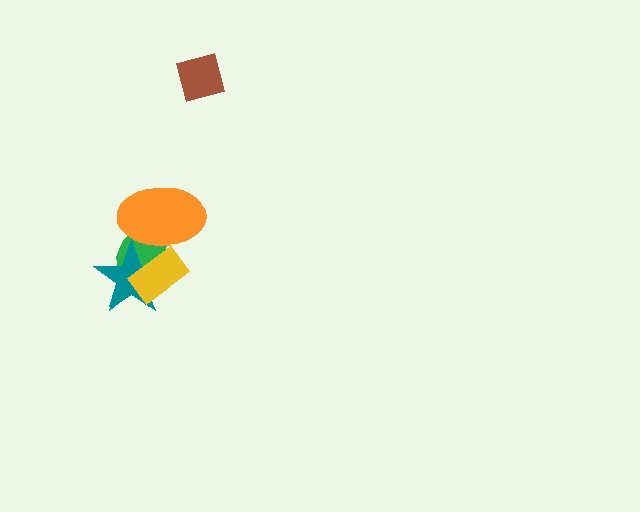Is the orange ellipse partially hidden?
Yes, it is partially covered by another shape.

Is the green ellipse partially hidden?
Yes, it is partially covered by another shape.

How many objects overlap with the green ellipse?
3 objects overlap with the green ellipse.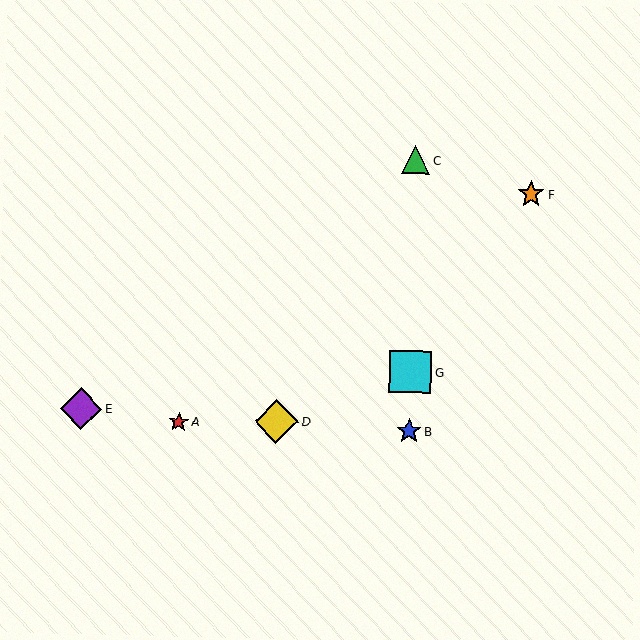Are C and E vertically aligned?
No, C is at x≈416 and E is at x≈81.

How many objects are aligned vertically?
3 objects (B, C, G) are aligned vertically.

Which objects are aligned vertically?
Objects B, C, G are aligned vertically.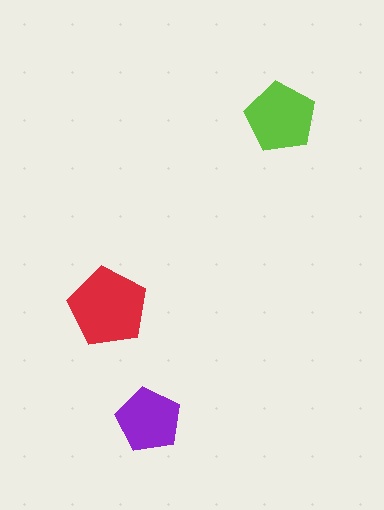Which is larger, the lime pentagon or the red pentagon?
The red one.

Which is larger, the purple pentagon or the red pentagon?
The red one.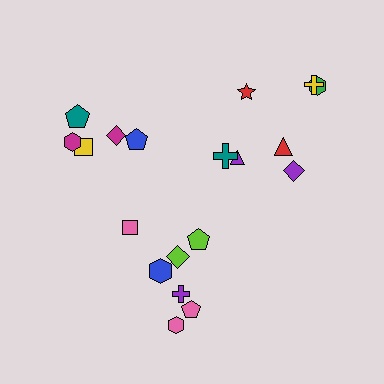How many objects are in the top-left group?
There are 5 objects.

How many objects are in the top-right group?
There are 7 objects.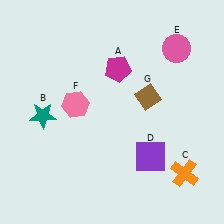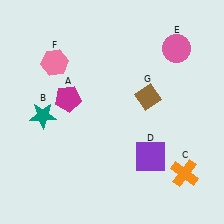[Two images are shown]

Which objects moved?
The objects that moved are: the magenta pentagon (A), the pink hexagon (F).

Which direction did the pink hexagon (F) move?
The pink hexagon (F) moved up.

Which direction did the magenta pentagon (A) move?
The magenta pentagon (A) moved left.